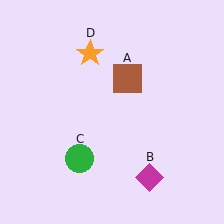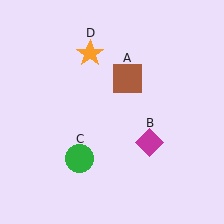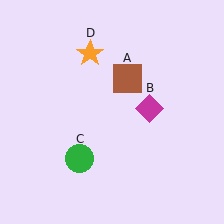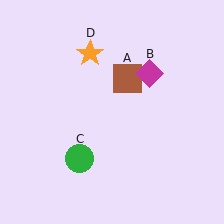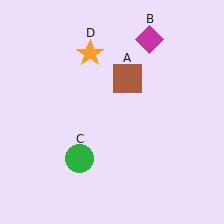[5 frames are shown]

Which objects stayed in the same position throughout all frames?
Brown square (object A) and green circle (object C) and orange star (object D) remained stationary.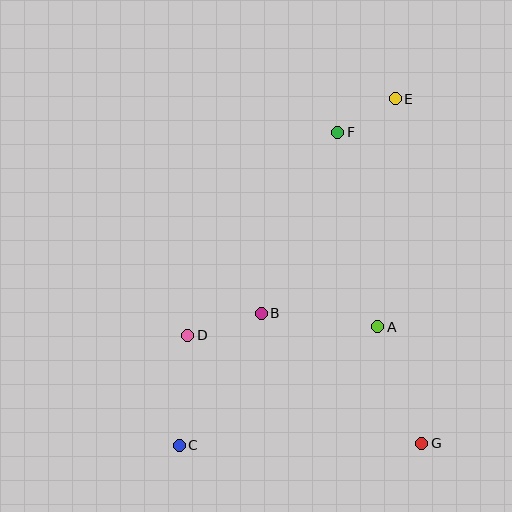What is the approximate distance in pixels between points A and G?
The distance between A and G is approximately 124 pixels.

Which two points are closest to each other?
Points E and F are closest to each other.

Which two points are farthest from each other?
Points C and E are farthest from each other.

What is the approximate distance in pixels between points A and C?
The distance between A and C is approximately 231 pixels.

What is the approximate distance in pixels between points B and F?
The distance between B and F is approximately 197 pixels.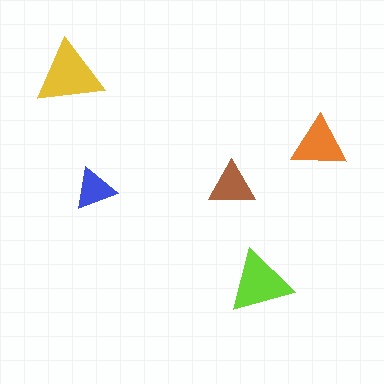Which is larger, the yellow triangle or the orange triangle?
The yellow one.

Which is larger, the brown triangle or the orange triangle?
The orange one.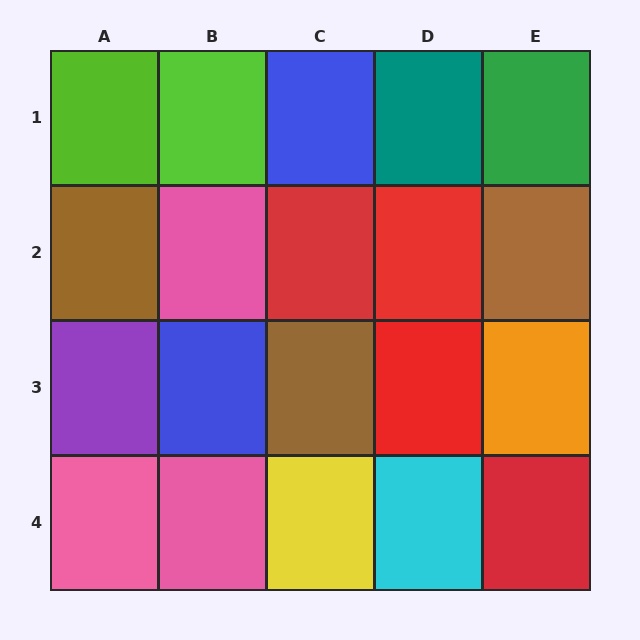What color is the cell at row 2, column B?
Pink.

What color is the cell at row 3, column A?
Purple.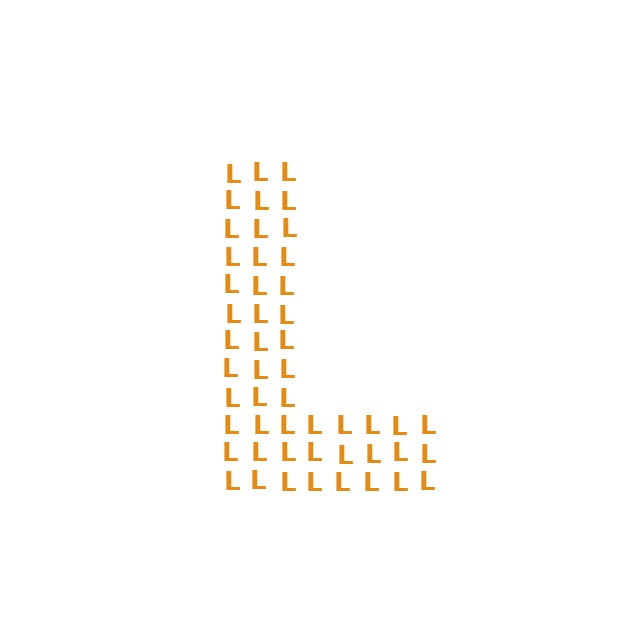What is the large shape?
The large shape is the letter L.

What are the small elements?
The small elements are letter L's.